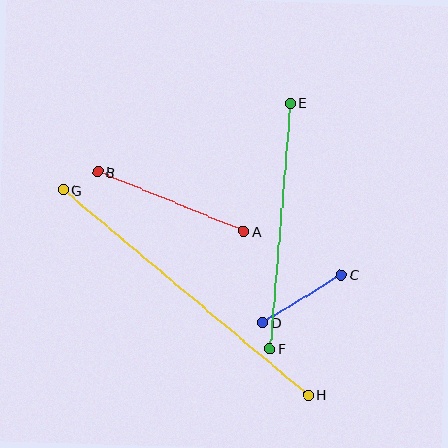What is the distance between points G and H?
The distance is approximately 320 pixels.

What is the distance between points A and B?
The distance is approximately 158 pixels.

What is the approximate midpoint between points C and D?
The midpoint is at approximately (302, 299) pixels.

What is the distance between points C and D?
The distance is approximately 92 pixels.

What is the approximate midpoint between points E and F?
The midpoint is at approximately (280, 226) pixels.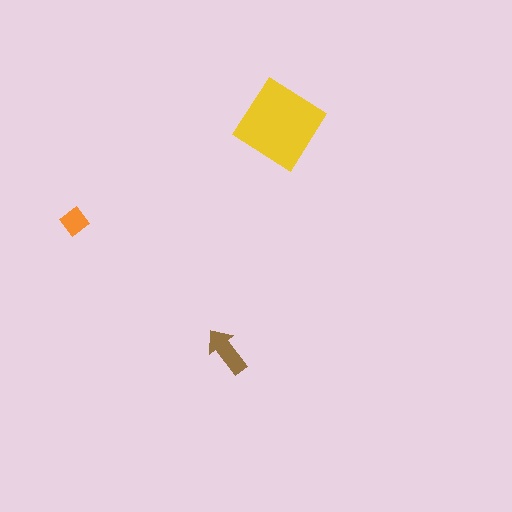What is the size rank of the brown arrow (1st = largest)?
2nd.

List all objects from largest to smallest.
The yellow diamond, the brown arrow, the orange diamond.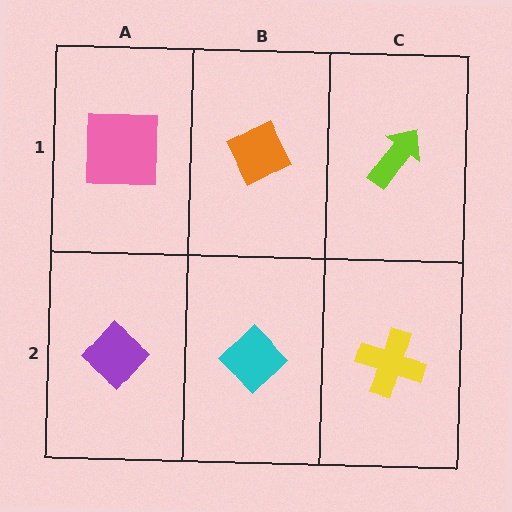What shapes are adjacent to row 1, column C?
A yellow cross (row 2, column C), an orange diamond (row 1, column B).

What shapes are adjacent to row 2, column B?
An orange diamond (row 1, column B), a purple diamond (row 2, column A), a yellow cross (row 2, column C).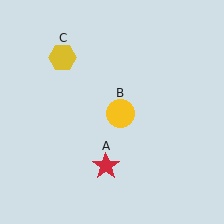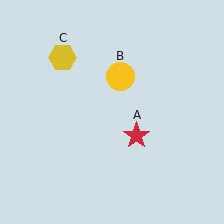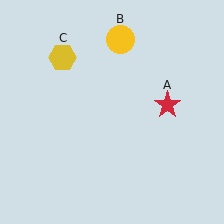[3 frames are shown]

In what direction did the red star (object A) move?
The red star (object A) moved up and to the right.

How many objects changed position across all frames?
2 objects changed position: red star (object A), yellow circle (object B).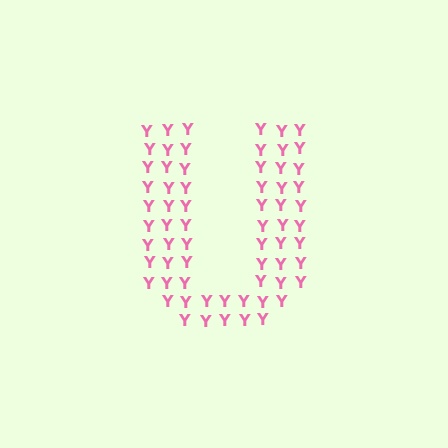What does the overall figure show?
The overall figure shows the letter U.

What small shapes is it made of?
It is made of small letter Y's.